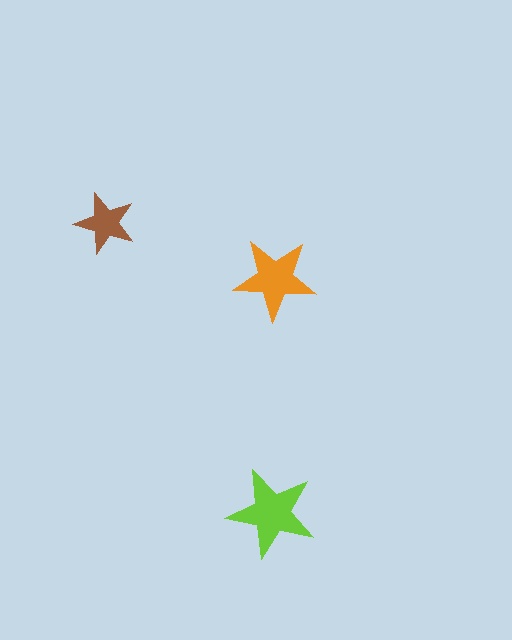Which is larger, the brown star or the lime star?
The lime one.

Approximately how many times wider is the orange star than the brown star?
About 1.5 times wider.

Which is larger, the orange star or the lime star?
The lime one.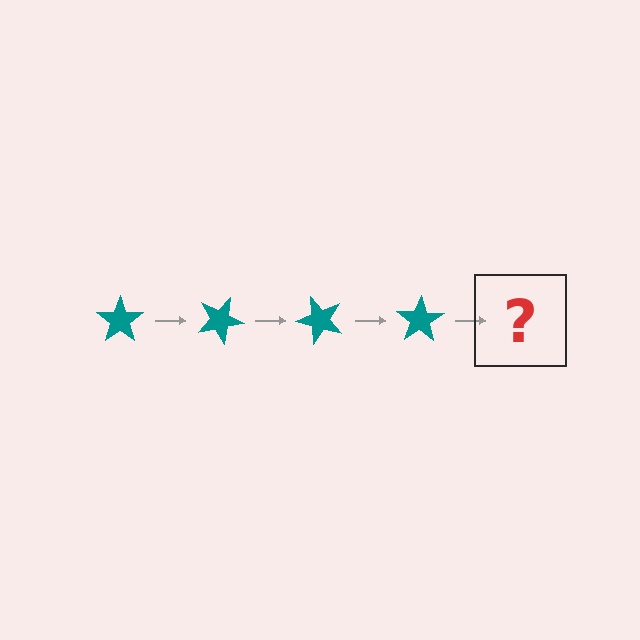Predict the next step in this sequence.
The next step is a teal star rotated 100 degrees.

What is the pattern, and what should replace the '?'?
The pattern is that the star rotates 25 degrees each step. The '?' should be a teal star rotated 100 degrees.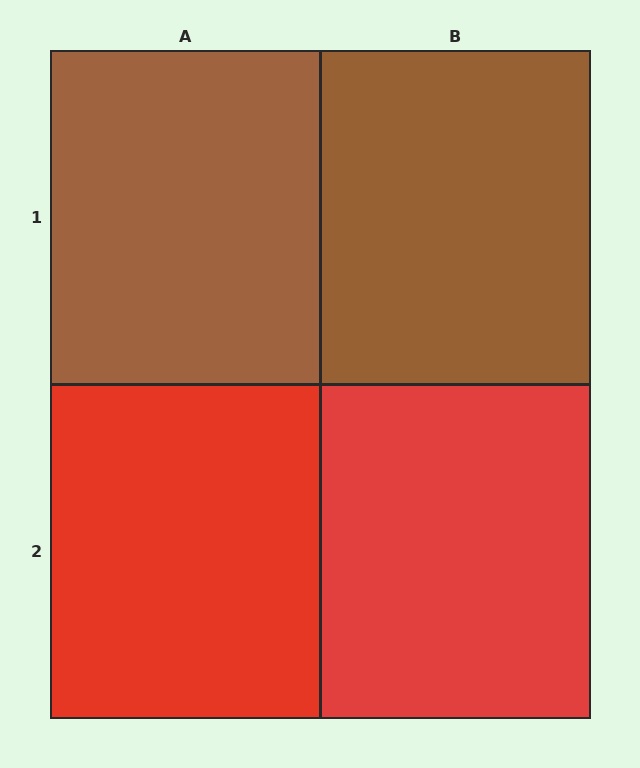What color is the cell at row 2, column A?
Red.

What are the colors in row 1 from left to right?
Brown, brown.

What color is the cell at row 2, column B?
Red.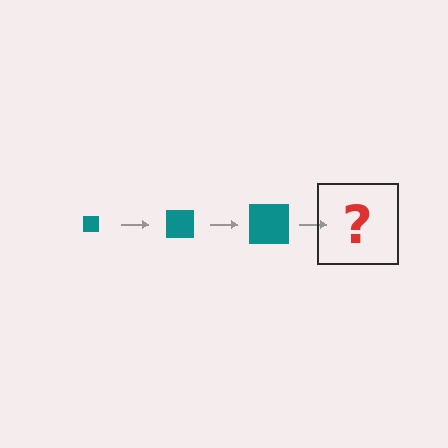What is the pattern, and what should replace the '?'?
The pattern is that the square gets progressively larger each step. The '?' should be a teal square, larger than the previous one.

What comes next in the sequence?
The next element should be a teal square, larger than the previous one.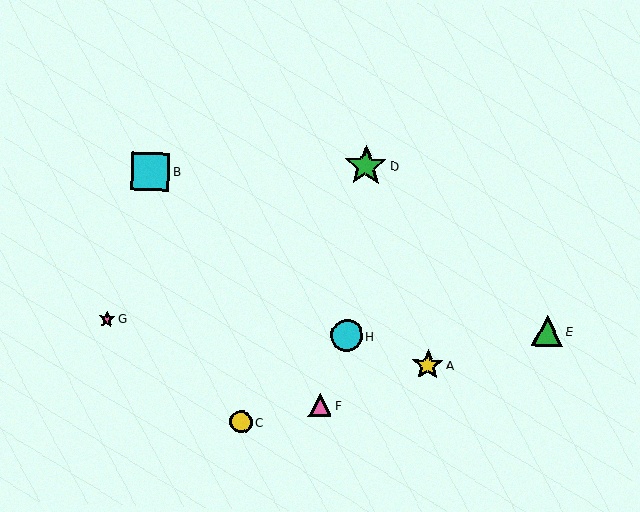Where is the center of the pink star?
The center of the pink star is at (107, 319).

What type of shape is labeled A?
Shape A is a yellow star.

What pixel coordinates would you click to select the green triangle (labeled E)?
Click at (548, 331) to select the green triangle E.